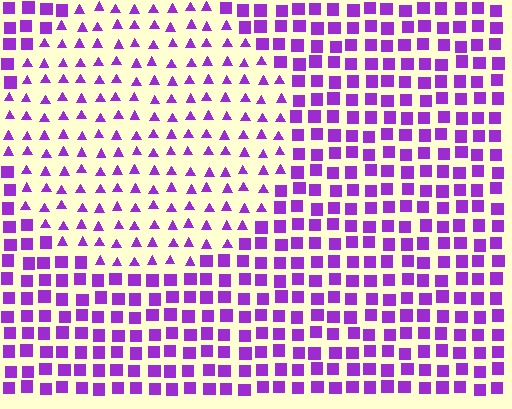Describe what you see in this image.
The image is filled with small purple elements arranged in a uniform grid. A circle-shaped region contains triangles, while the surrounding area contains squares. The boundary is defined purely by the change in element shape.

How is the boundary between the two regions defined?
The boundary is defined by a change in element shape: triangles inside vs. squares outside. All elements share the same color and spacing.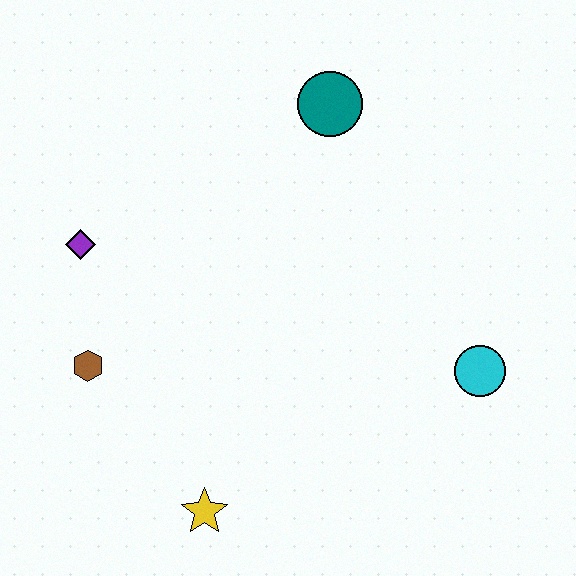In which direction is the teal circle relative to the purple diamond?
The teal circle is to the right of the purple diamond.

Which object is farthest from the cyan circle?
The purple diamond is farthest from the cyan circle.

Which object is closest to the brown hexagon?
The purple diamond is closest to the brown hexagon.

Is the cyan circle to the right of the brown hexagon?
Yes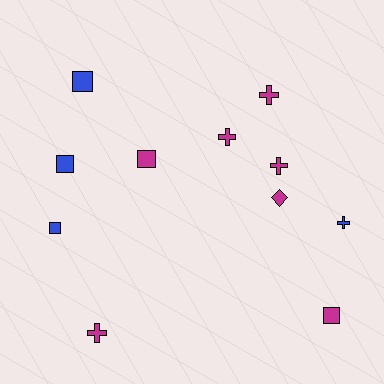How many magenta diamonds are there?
There is 1 magenta diamond.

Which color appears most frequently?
Magenta, with 7 objects.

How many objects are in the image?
There are 11 objects.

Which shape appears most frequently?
Square, with 5 objects.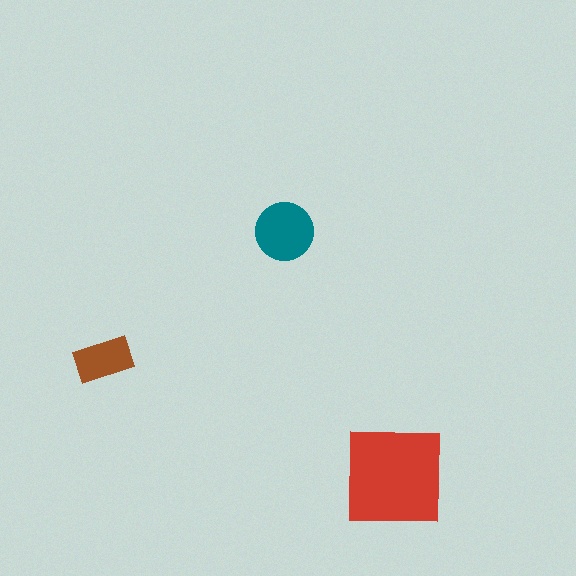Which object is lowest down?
The red square is bottommost.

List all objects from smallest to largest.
The brown rectangle, the teal circle, the red square.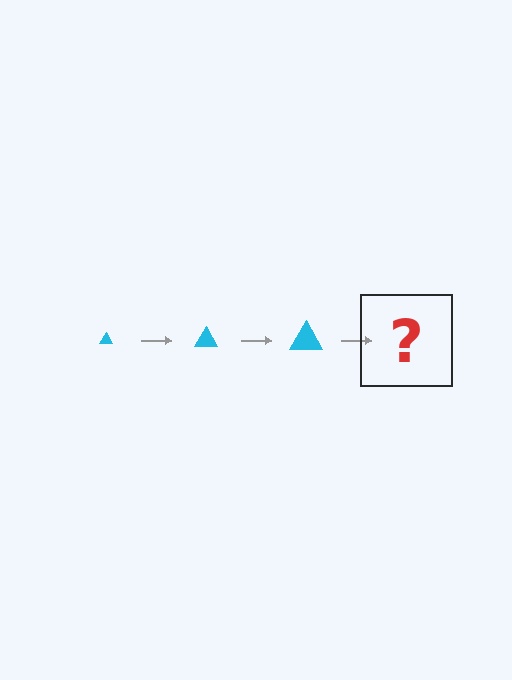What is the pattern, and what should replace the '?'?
The pattern is that the triangle gets progressively larger each step. The '?' should be a cyan triangle, larger than the previous one.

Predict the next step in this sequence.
The next step is a cyan triangle, larger than the previous one.